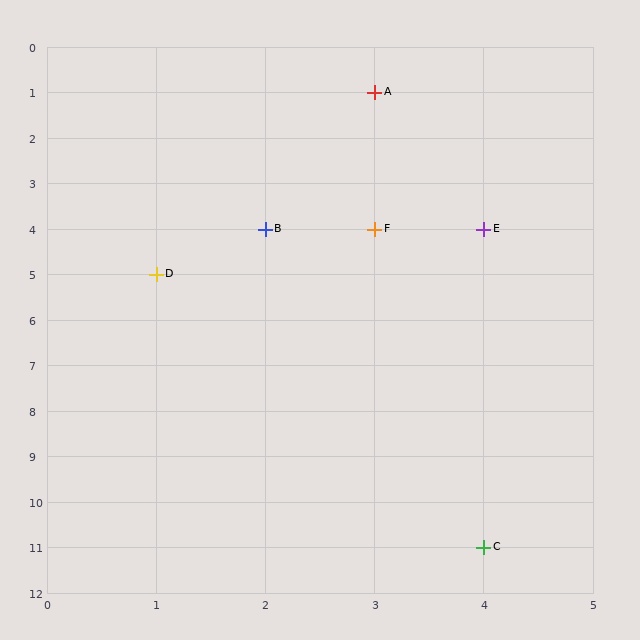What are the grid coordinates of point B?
Point B is at grid coordinates (2, 4).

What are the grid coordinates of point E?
Point E is at grid coordinates (4, 4).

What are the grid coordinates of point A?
Point A is at grid coordinates (3, 1).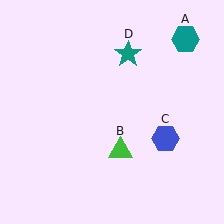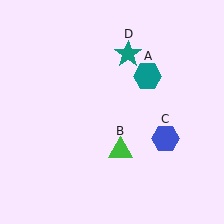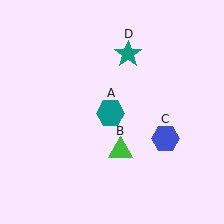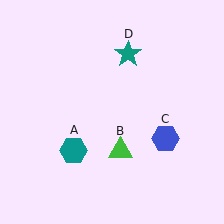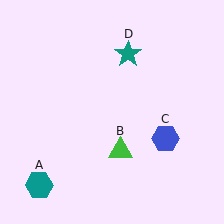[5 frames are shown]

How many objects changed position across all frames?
1 object changed position: teal hexagon (object A).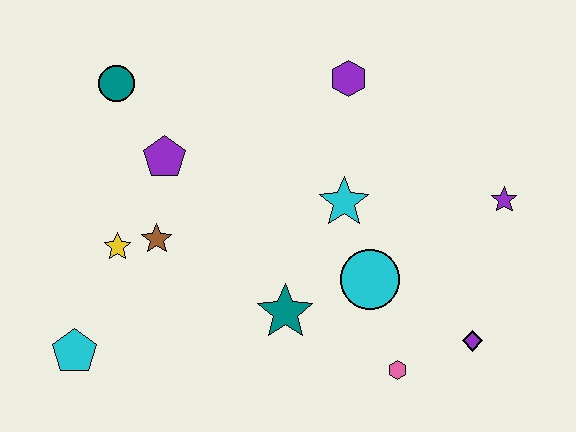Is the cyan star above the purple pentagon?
No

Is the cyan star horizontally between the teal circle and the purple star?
Yes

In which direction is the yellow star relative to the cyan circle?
The yellow star is to the left of the cyan circle.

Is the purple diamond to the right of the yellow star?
Yes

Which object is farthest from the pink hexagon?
The teal circle is farthest from the pink hexagon.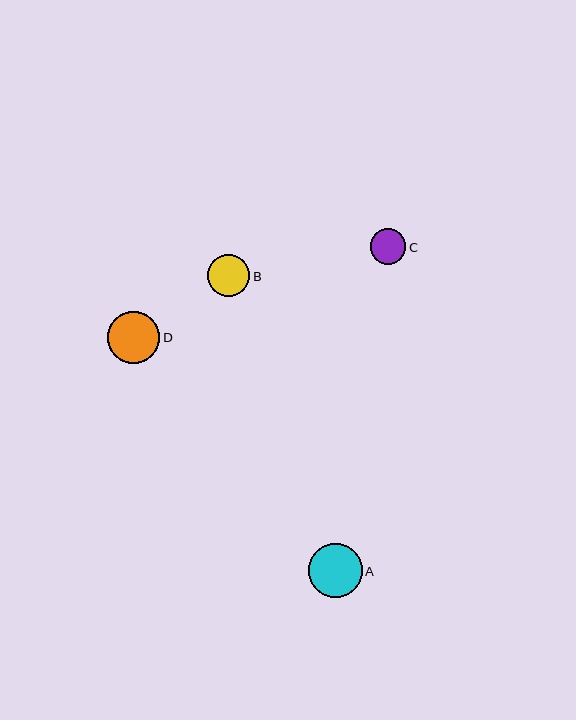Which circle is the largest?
Circle A is the largest with a size of approximately 54 pixels.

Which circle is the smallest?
Circle C is the smallest with a size of approximately 36 pixels.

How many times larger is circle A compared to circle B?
Circle A is approximately 1.3 times the size of circle B.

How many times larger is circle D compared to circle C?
Circle D is approximately 1.5 times the size of circle C.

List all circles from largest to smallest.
From largest to smallest: A, D, B, C.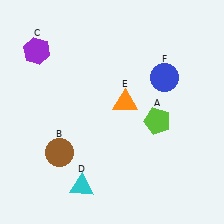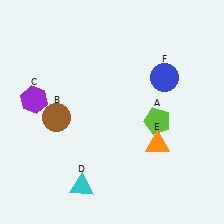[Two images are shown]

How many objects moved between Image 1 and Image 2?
3 objects moved between the two images.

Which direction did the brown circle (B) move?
The brown circle (B) moved up.